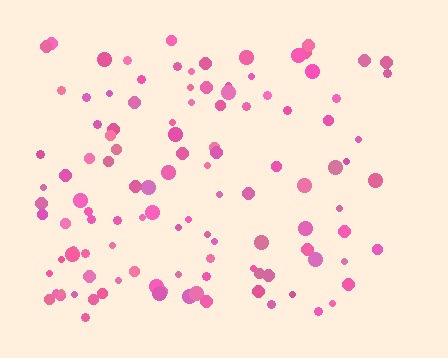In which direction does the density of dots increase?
From right to left, with the left side densest.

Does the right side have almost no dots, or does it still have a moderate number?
Still a moderate number, just noticeably fewer than the left.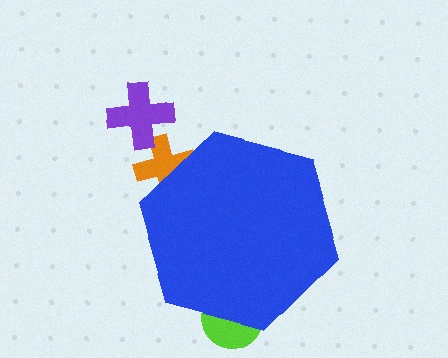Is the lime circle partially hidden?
Yes, the lime circle is partially hidden behind the blue hexagon.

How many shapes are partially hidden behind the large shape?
2 shapes are partially hidden.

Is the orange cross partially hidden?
Yes, the orange cross is partially hidden behind the blue hexagon.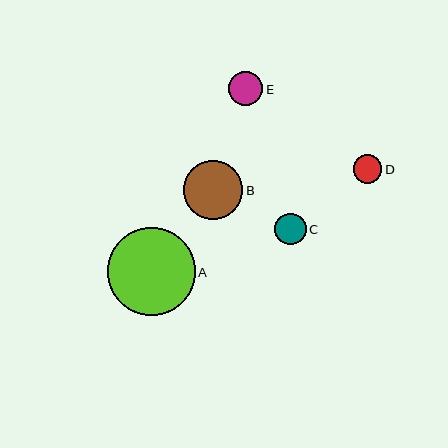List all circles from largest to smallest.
From largest to smallest: A, B, E, C, D.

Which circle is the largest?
Circle A is the largest with a size of approximately 88 pixels.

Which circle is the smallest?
Circle D is the smallest with a size of approximately 29 pixels.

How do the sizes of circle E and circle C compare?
Circle E and circle C are approximately the same size.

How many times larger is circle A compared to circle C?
Circle A is approximately 2.8 times the size of circle C.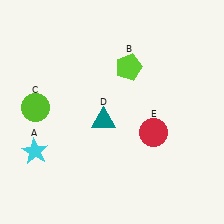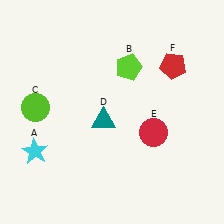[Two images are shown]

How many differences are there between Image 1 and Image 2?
There is 1 difference between the two images.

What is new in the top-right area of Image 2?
A red pentagon (F) was added in the top-right area of Image 2.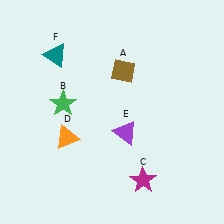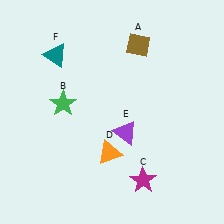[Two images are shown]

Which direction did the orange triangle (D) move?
The orange triangle (D) moved right.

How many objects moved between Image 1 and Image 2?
2 objects moved between the two images.